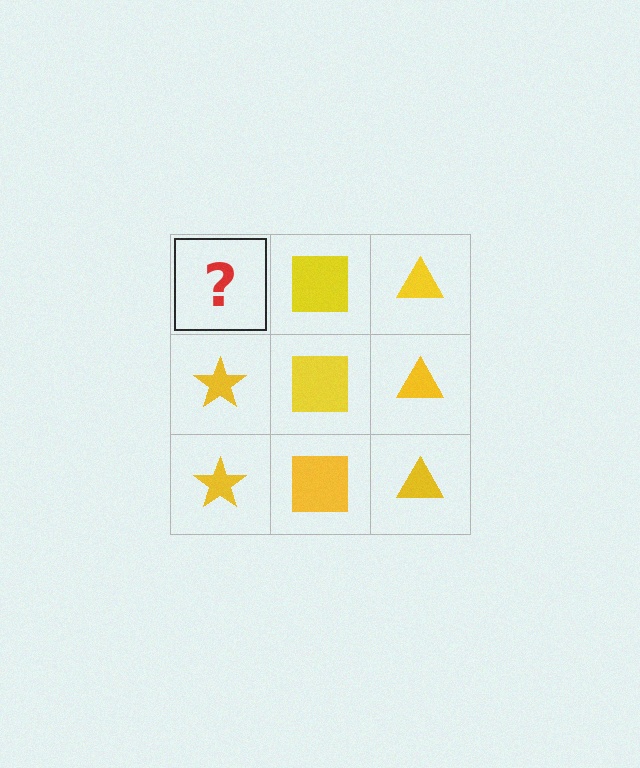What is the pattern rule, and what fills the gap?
The rule is that each column has a consistent shape. The gap should be filled with a yellow star.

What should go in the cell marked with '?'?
The missing cell should contain a yellow star.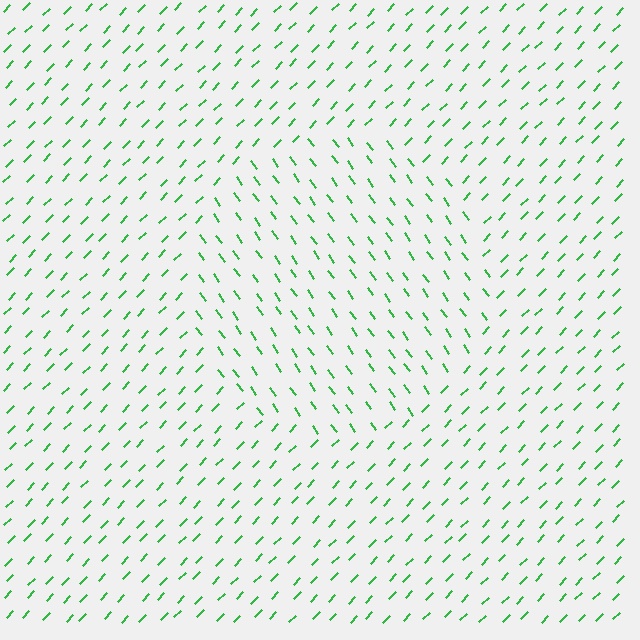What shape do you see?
I see a circle.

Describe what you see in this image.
The image is filled with small green line segments. A circle region in the image has lines oriented differently from the surrounding lines, creating a visible texture boundary.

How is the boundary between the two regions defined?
The boundary is defined purely by a change in line orientation (approximately 80 degrees difference). All lines are the same color and thickness.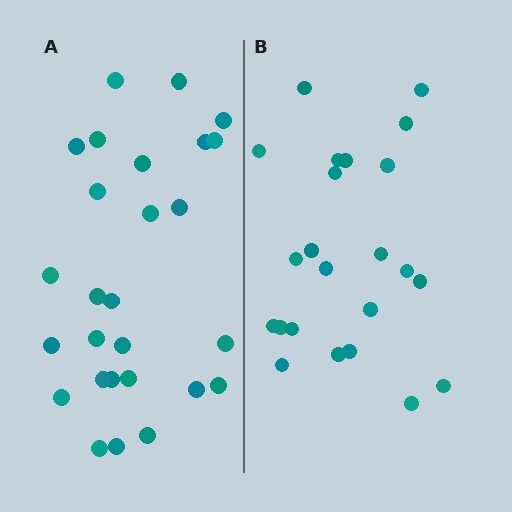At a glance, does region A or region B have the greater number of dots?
Region A (the left region) has more dots.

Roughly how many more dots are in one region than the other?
Region A has about 4 more dots than region B.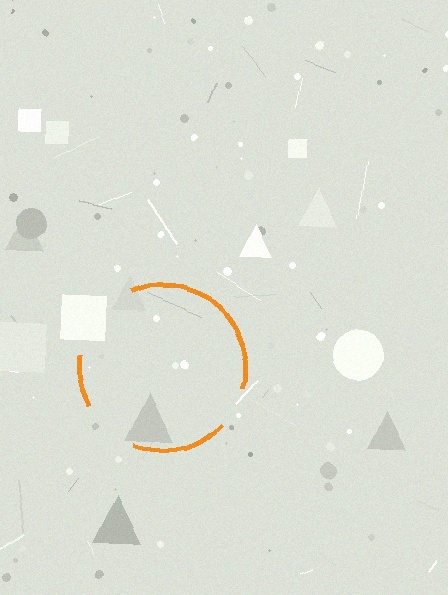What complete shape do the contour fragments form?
The contour fragments form a circle.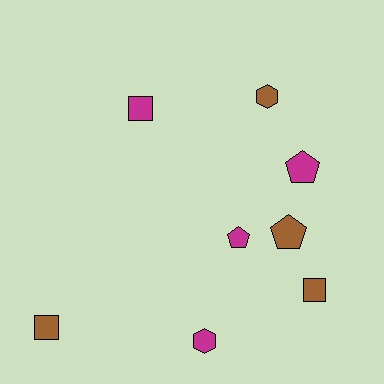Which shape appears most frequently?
Square, with 3 objects.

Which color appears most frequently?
Brown, with 4 objects.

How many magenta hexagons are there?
There is 1 magenta hexagon.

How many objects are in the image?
There are 8 objects.